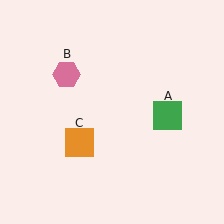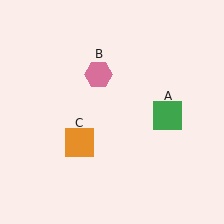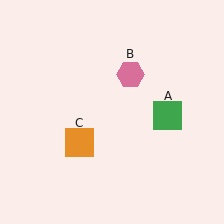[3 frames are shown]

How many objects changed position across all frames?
1 object changed position: pink hexagon (object B).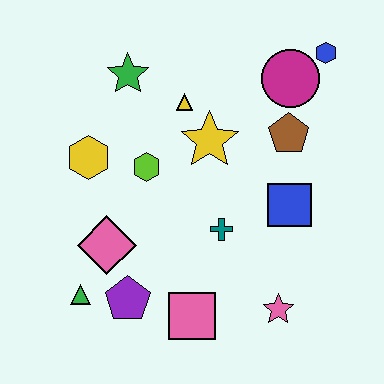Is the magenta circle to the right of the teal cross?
Yes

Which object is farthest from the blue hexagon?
The green triangle is farthest from the blue hexagon.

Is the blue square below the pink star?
No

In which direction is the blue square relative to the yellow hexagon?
The blue square is to the right of the yellow hexagon.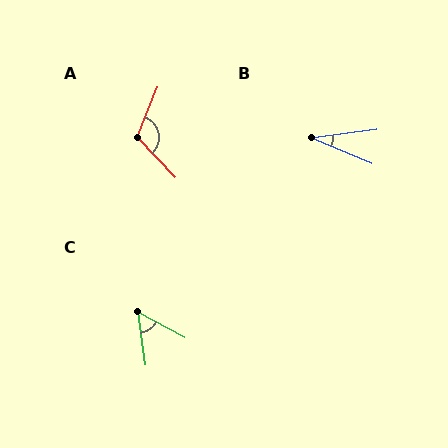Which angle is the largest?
A, at approximately 114 degrees.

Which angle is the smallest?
B, at approximately 30 degrees.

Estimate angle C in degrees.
Approximately 54 degrees.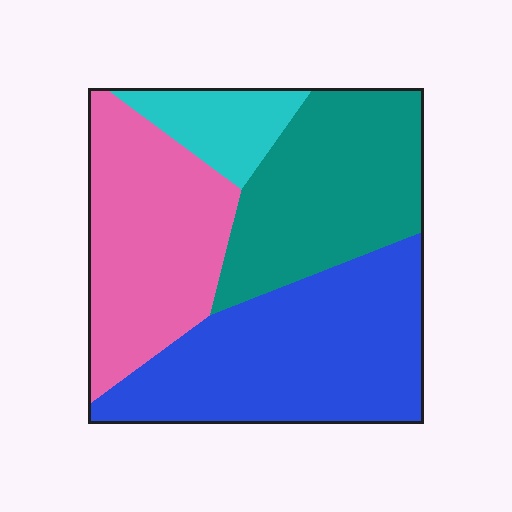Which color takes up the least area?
Cyan, at roughly 10%.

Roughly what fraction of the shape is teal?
Teal covers about 25% of the shape.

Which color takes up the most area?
Blue, at roughly 35%.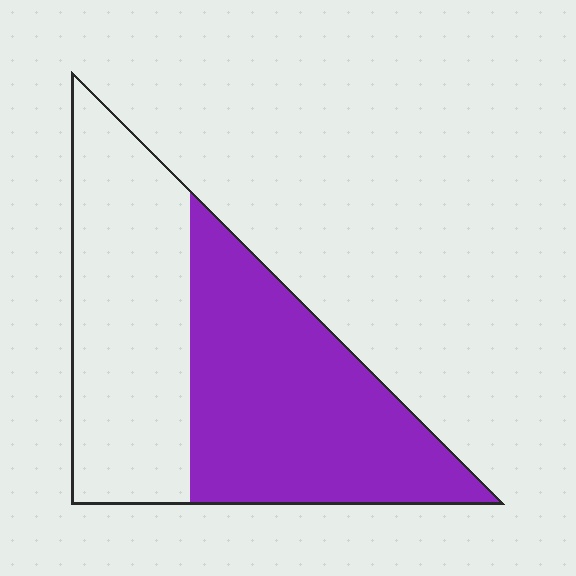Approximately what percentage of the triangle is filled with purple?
Approximately 55%.